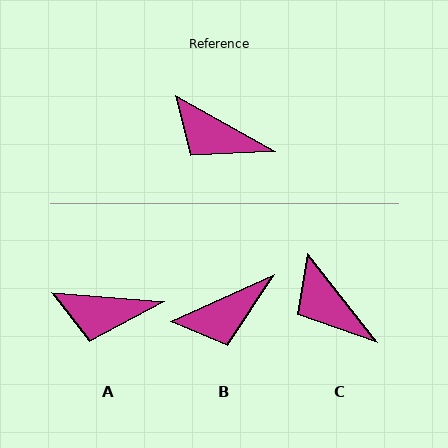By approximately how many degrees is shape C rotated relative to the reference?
Approximately 23 degrees clockwise.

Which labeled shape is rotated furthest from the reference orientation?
B, about 54 degrees away.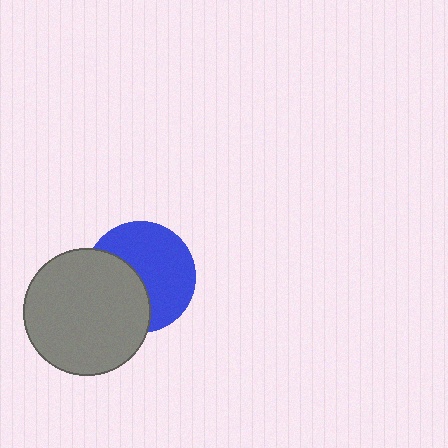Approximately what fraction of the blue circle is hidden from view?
Roughly 41% of the blue circle is hidden behind the gray circle.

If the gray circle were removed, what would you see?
You would see the complete blue circle.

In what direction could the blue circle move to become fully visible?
The blue circle could move right. That would shift it out from behind the gray circle entirely.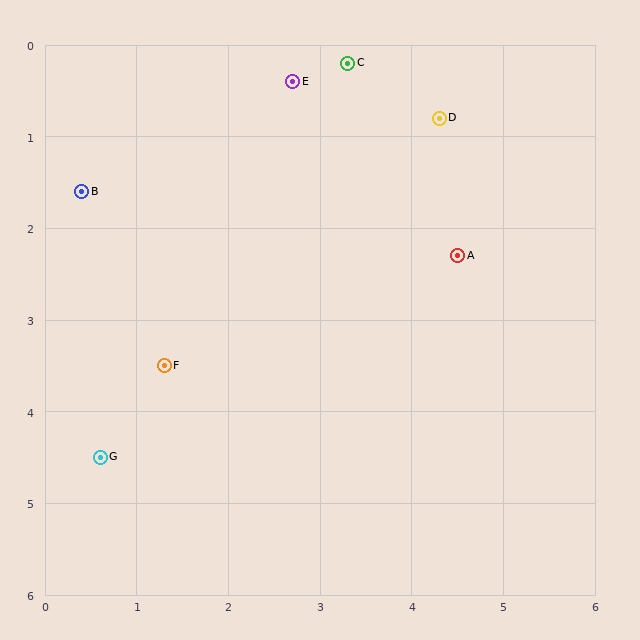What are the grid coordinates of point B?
Point B is at approximately (0.4, 1.6).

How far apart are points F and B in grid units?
Points F and B are about 2.1 grid units apart.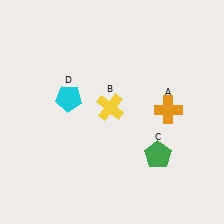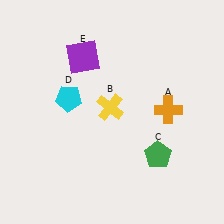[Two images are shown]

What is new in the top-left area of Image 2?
A purple square (E) was added in the top-left area of Image 2.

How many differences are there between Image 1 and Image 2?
There is 1 difference between the two images.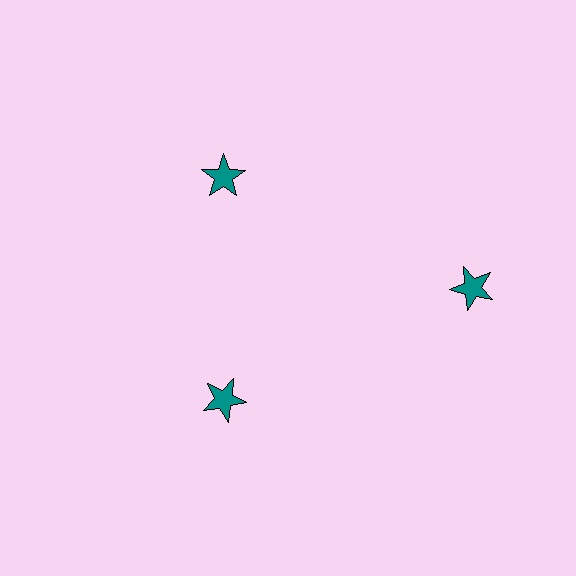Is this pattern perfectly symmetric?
No. The 3 teal stars are arranged in a ring, but one element near the 3 o'clock position is pushed outward from the center, breaking the 3-fold rotational symmetry.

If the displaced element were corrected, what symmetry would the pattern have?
It would have 3-fold rotational symmetry — the pattern would map onto itself every 120 degrees.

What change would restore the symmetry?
The symmetry would be restored by moving it inward, back onto the ring so that all 3 stars sit at equal angles and equal distance from the center.